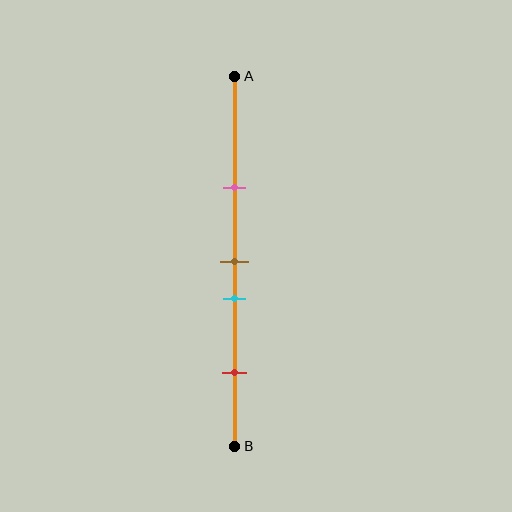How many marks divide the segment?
There are 4 marks dividing the segment.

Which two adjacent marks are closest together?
The brown and cyan marks are the closest adjacent pair.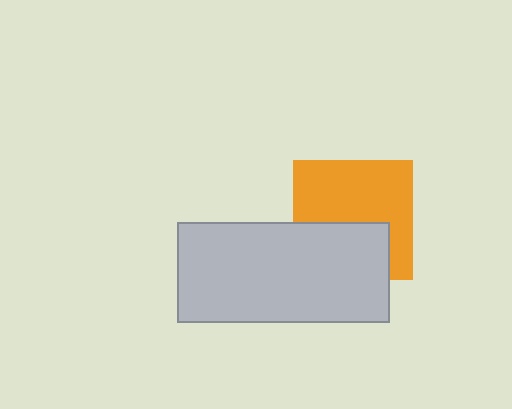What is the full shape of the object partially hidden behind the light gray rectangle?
The partially hidden object is an orange square.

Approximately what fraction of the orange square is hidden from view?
Roughly 39% of the orange square is hidden behind the light gray rectangle.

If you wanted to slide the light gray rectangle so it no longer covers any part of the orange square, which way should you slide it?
Slide it down — that is the most direct way to separate the two shapes.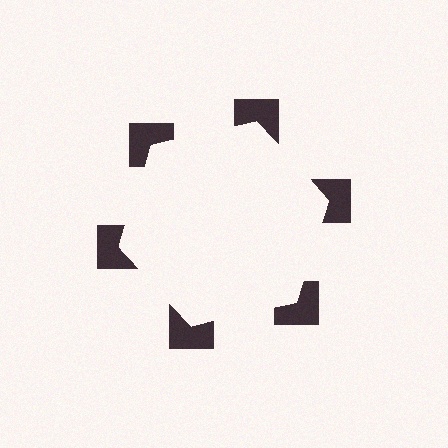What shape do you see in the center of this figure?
An illusory hexagon — its edges are inferred from the aligned wedge cuts in the notched squares, not physically drawn.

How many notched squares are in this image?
There are 6 — one at each vertex of the illusory hexagon.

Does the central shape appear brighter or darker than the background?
It typically appears slightly brighter than the background, even though no actual brightness change is drawn.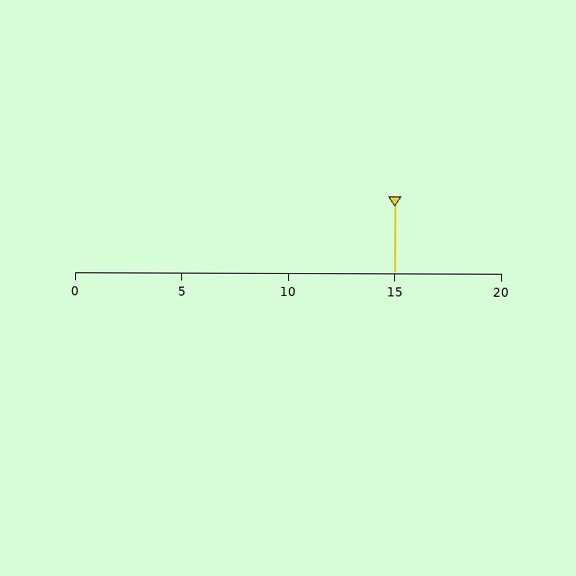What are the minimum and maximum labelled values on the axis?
The axis runs from 0 to 20.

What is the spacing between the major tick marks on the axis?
The major ticks are spaced 5 apart.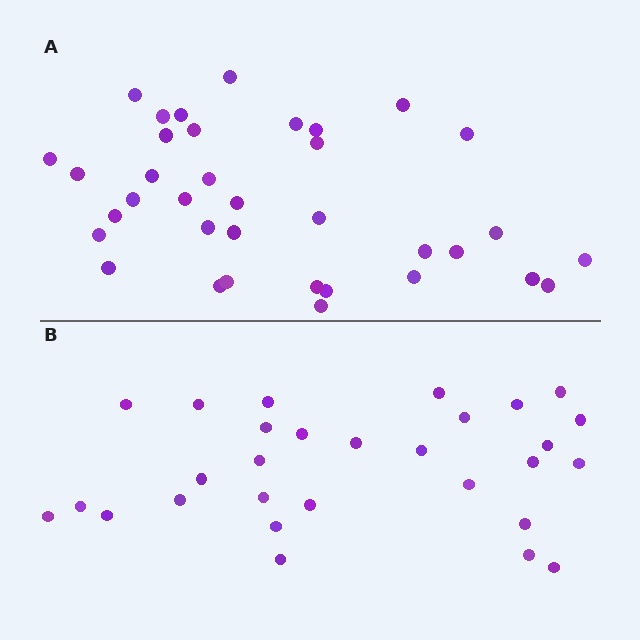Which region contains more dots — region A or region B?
Region A (the top region) has more dots.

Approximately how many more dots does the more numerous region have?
Region A has roughly 8 or so more dots than region B.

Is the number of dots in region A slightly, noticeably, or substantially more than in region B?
Region A has only slightly more — the two regions are fairly close. The ratio is roughly 1.2 to 1.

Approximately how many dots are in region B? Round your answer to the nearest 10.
About 30 dots. (The exact count is 29, which rounds to 30.)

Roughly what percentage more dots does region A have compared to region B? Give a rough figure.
About 25% more.